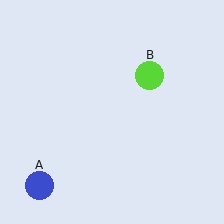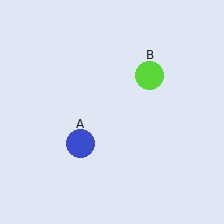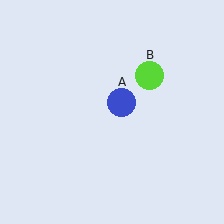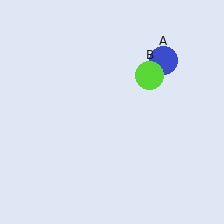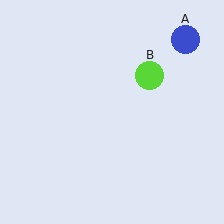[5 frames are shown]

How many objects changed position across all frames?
1 object changed position: blue circle (object A).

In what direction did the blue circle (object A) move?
The blue circle (object A) moved up and to the right.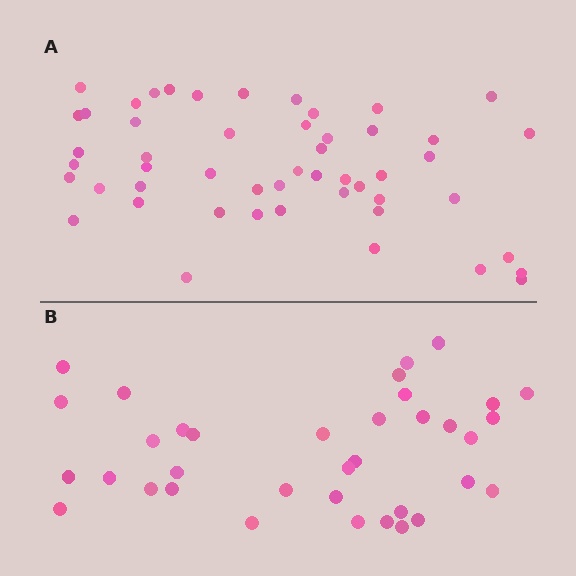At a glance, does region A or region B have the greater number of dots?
Region A (the top region) has more dots.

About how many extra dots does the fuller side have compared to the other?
Region A has approximately 15 more dots than region B.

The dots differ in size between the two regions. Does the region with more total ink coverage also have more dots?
No. Region B has more total ink coverage because its dots are larger, but region A actually contains more individual dots. Total area can be misleading — the number of items is what matters here.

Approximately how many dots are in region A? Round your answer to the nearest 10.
About 50 dots. (The exact count is 51, which rounds to 50.)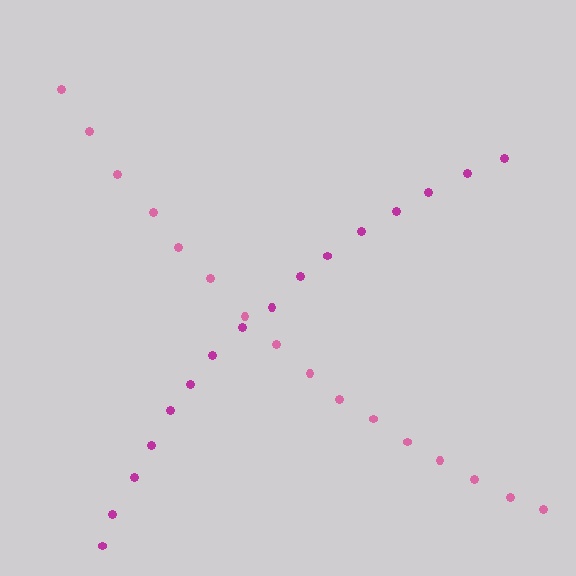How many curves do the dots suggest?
There are 2 distinct paths.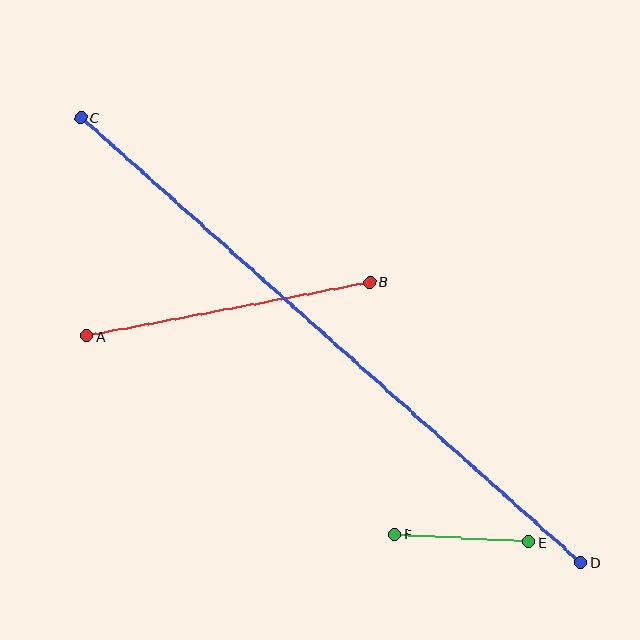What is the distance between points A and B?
The distance is approximately 288 pixels.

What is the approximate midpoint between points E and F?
The midpoint is at approximately (462, 538) pixels.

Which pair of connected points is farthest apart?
Points C and D are farthest apart.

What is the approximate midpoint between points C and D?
The midpoint is at approximately (331, 340) pixels.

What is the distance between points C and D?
The distance is approximately 669 pixels.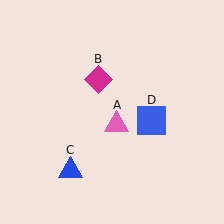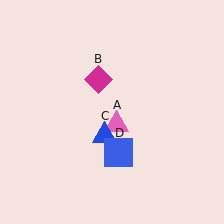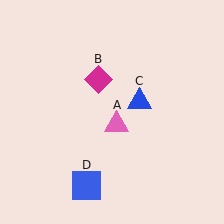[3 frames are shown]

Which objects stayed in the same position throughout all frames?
Pink triangle (object A) and magenta diamond (object B) remained stationary.